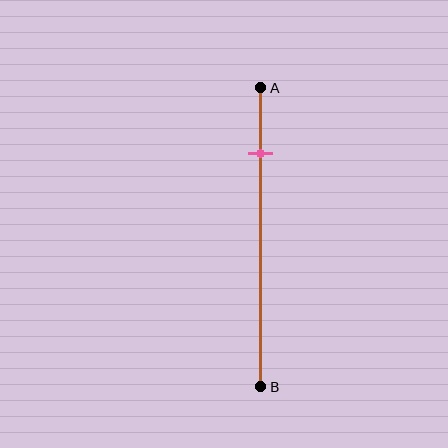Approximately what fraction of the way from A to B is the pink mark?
The pink mark is approximately 20% of the way from A to B.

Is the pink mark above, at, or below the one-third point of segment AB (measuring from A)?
The pink mark is above the one-third point of segment AB.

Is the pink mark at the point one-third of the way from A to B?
No, the mark is at about 20% from A, not at the 33% one-third point.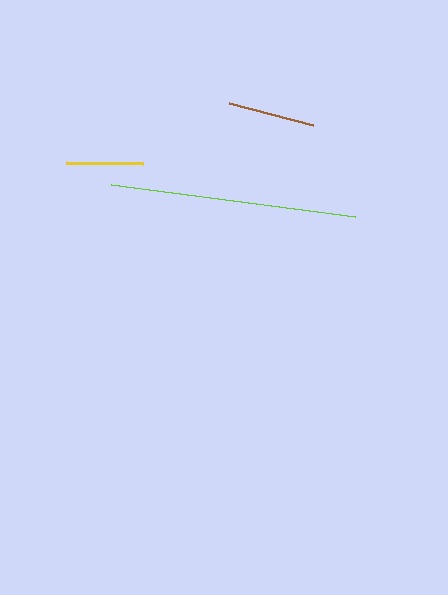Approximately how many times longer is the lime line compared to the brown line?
The lime line is approximately 2.8 times the length of the brown line.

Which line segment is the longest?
The lime line is the longest at approximately 246 pixels.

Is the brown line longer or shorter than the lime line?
The lime line is longer than the brown line.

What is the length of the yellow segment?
The yellow segment is approximately 77 pixels long.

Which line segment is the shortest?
The yellow line is the shortest at approximately 77 pixels.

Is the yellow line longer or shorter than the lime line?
The lime line is longer than the yellow line.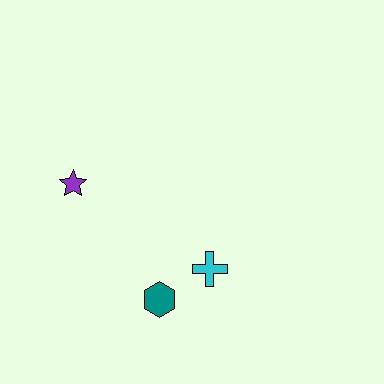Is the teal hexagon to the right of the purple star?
Yes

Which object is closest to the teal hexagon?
The cyan cross is closest to the teal hexagon.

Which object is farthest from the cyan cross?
The purple star is farthest from the cyan cross.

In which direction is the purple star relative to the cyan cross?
The purple star is to the left of the cyan cross.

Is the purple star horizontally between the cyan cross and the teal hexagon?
No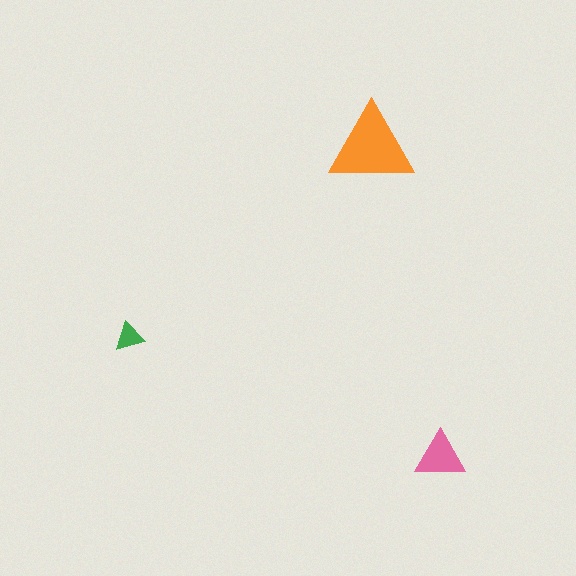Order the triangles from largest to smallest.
the orange one, the pink one, the green one.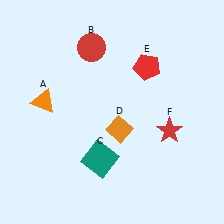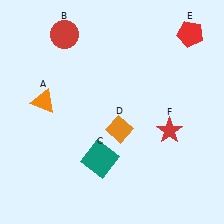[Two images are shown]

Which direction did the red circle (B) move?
The red circle (B) moved left.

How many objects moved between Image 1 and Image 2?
2 objects moved between the two images.